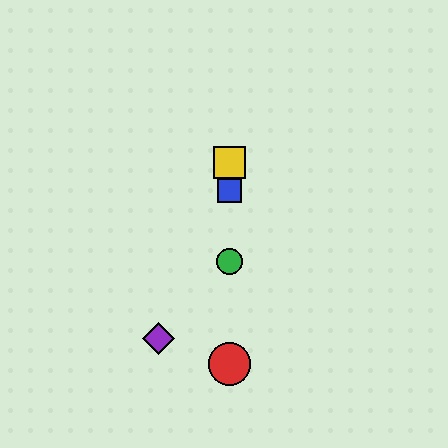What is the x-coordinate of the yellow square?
The yellow square is at x≈230.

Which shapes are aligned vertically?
The red circle, the blue square, the green circle, the yellow square are aligned vertically.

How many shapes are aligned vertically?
4 shapes (the red circle, the blue square, the green circle, the yellow square) are aligned vertically.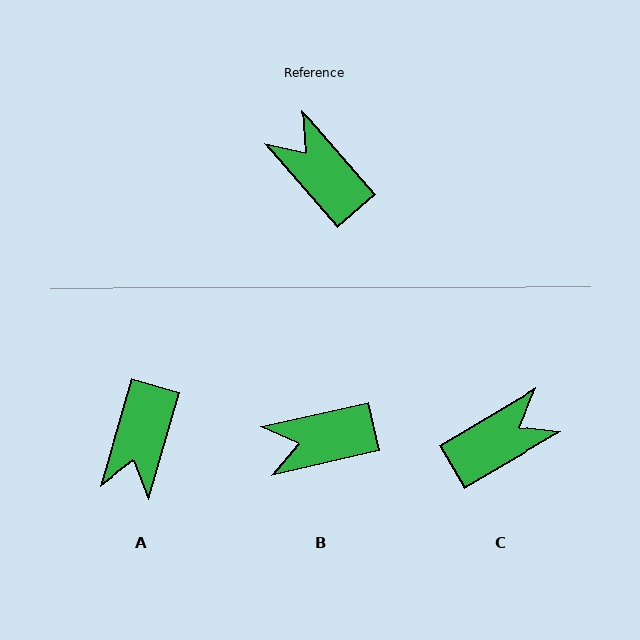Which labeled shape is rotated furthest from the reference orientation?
A, about 123 degrees away.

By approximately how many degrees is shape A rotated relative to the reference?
Approximately 123 degrees counter-clockwise.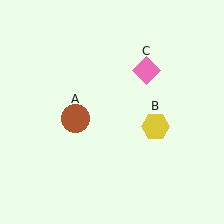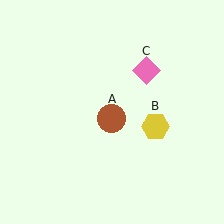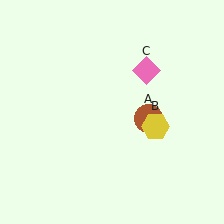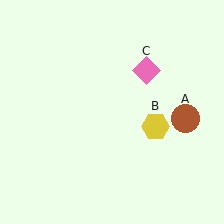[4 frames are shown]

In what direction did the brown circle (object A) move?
The brown circle (object A) moved right.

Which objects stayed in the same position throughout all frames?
Yellow hexagon (object B) and pink diamond (object C) remained stationary.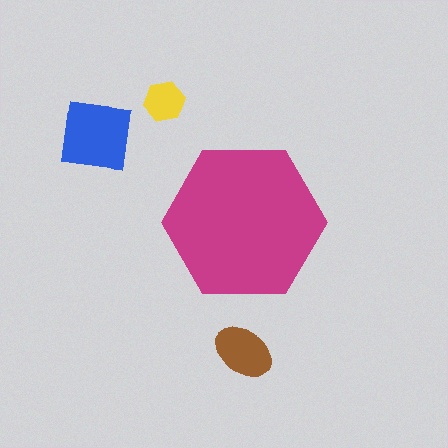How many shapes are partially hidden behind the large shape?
0 shapes are partially hidden.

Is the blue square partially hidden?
No, the blue square is fully visible.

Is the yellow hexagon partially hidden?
No, the yellow hexagon is fully visible.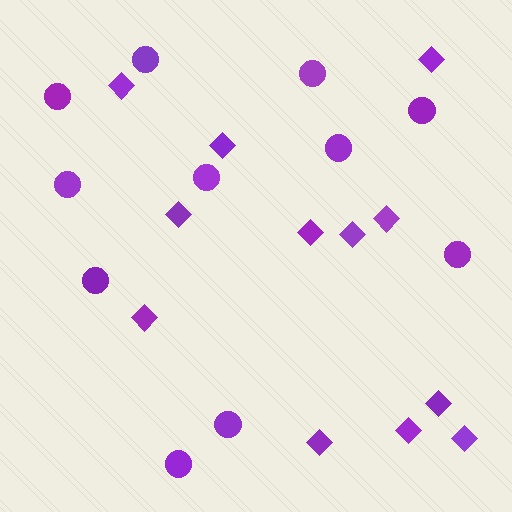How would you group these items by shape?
There are 2 groups: one group of circles (11) and one group of diamonds (12).